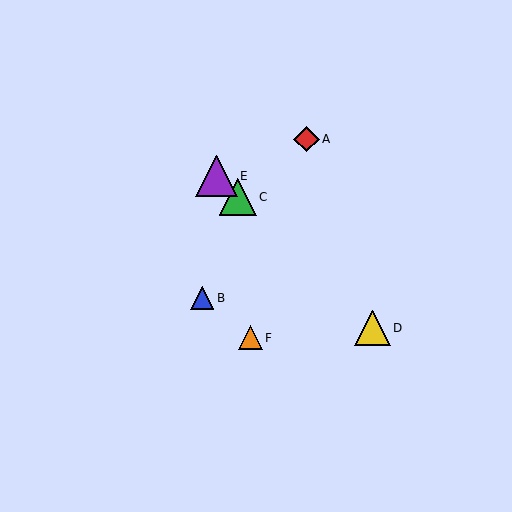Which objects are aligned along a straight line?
Objects C, D, E are aligned along a straight line.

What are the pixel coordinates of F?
Object F is at (250, 338).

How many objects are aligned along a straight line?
3 objects (C, D, E) are aligned along a straight line.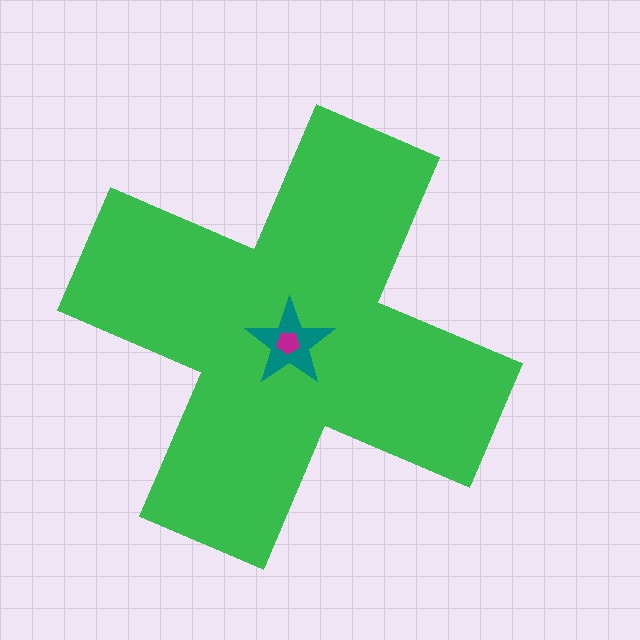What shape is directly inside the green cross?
The teal star.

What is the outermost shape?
The green cross.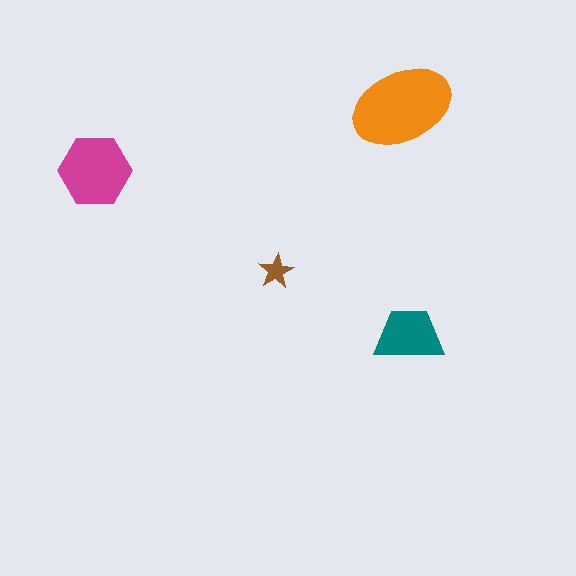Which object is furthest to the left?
The magenta hexagon is leftmost.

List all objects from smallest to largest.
The brown star, the teal trapezoid, the magenta hexagon, the orange ellipse.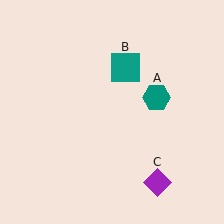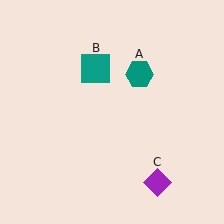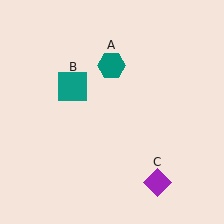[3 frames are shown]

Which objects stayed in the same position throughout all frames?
Purple diamond (object C) remained stationary.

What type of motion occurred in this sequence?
The teal hexagon (object A), teal square (object B) rotated counterclockwise around the center of the scene.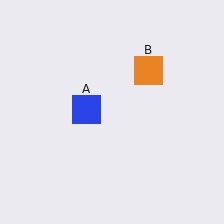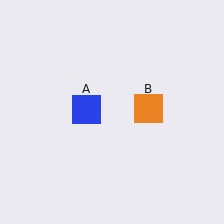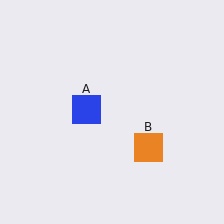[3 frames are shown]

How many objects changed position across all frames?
1 object changed position: orange square (object B).